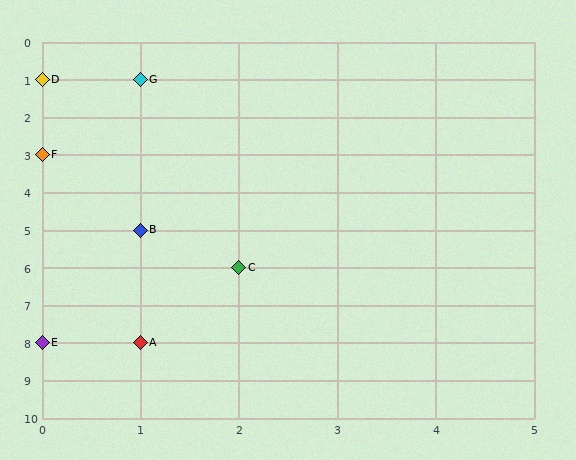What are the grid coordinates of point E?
Point E is at grid coordinates (0, 8).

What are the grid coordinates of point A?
Point A is at grid coordinates (1, 8).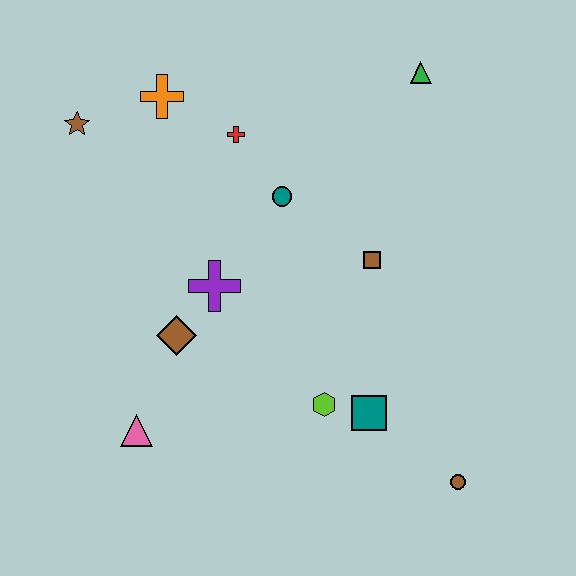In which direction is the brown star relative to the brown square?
The brown star is to the left of the brown square.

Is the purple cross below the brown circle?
No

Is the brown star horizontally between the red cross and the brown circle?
No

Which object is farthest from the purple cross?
The brown circle is farthest from the purple cross.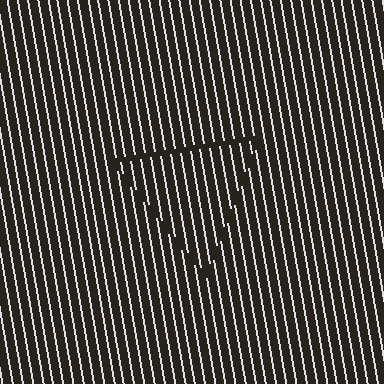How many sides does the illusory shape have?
3 sides — the line-ends trace a triangle.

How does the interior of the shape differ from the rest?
The interior of the shape contains the same grating, shifted by half a period — the contour is defined by the phase discontinuity where line-ends from the inner and outer gratings abut.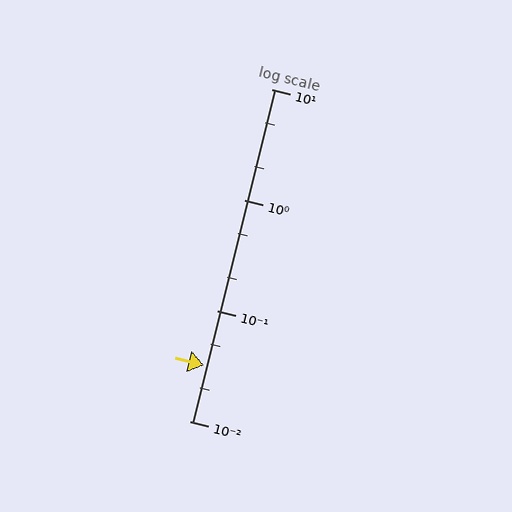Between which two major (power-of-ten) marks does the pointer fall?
The pointer is between 0.01 and 0.1.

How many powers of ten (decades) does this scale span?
The scale spans 3 decades, from 0.01 to 10.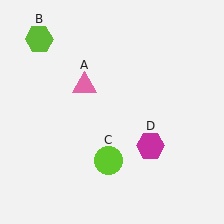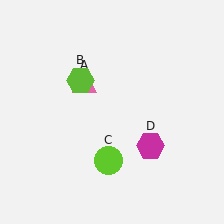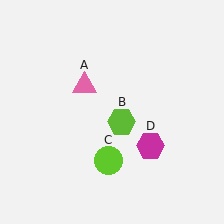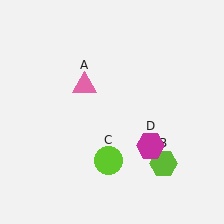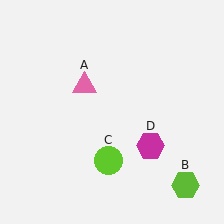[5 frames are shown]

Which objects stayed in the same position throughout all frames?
Pink triangle (object A) and lime circle (object C) and magenta hexagon (object D) remained stationary.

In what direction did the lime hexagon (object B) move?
The lime hexagon (object B) moved down and to the right.